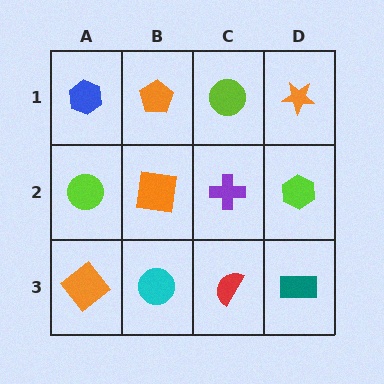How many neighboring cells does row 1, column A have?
2.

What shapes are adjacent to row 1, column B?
An orange square (row 2, column B), a blue hexagon (row 1, column A), a lime circle (row 1, column C).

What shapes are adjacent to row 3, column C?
A purple cross (row 2, column C), a cyan circle (row 3, column B), a teal rectangle (row 3, column D).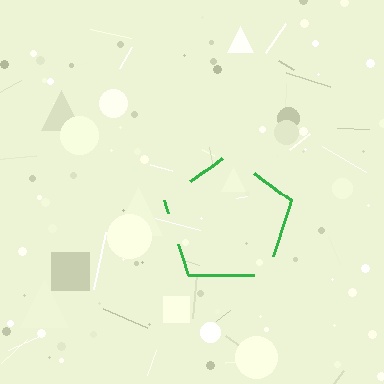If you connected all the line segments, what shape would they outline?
They would outline a pentagon.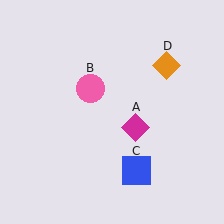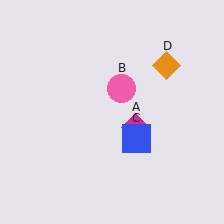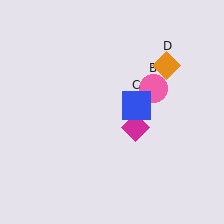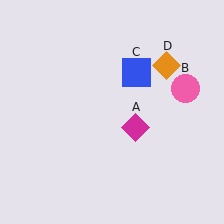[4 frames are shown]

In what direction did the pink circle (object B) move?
The pink circle (object B) moved right.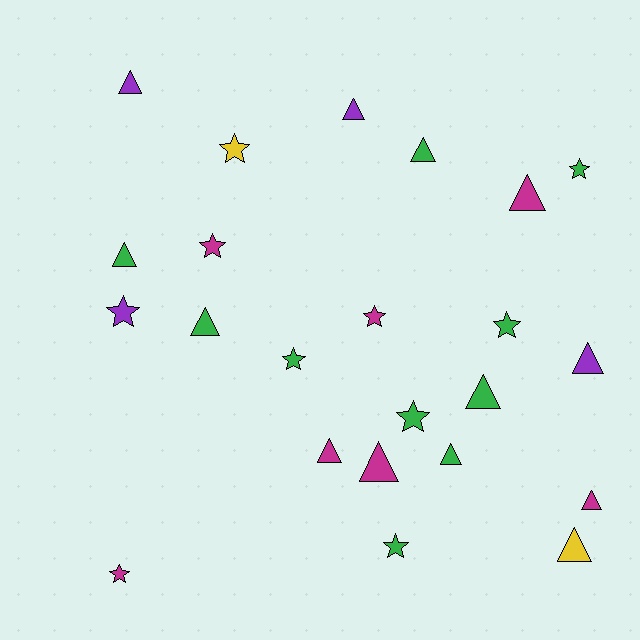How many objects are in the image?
There are 23 objects.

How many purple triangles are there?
There are 3 purple triangles.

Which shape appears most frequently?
Triangle, with 13 objects.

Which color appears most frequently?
Green, with 10 objects.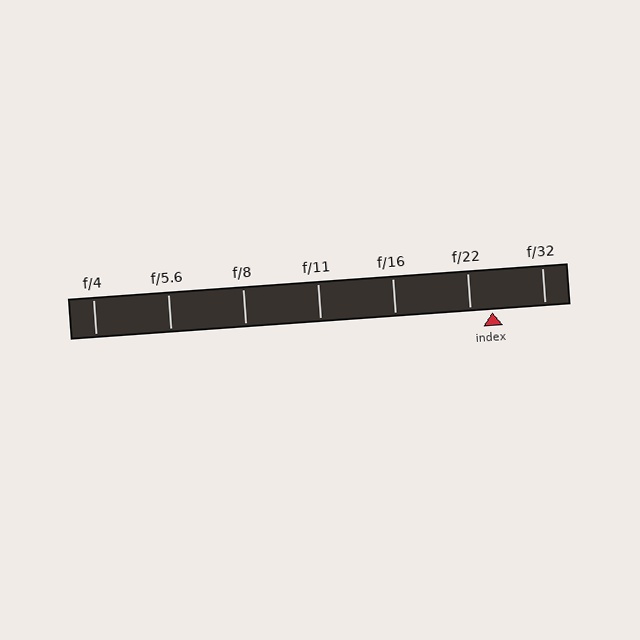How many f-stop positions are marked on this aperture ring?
There are 7 f-stop positions marked.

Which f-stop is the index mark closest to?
The index mark is closest to f/22.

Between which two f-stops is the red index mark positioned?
The index mark is between f/22 and f/32.